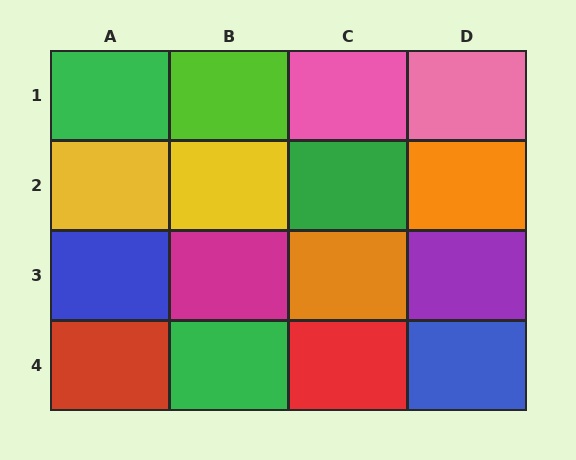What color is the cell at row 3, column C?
Orange.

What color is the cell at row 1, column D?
Pink.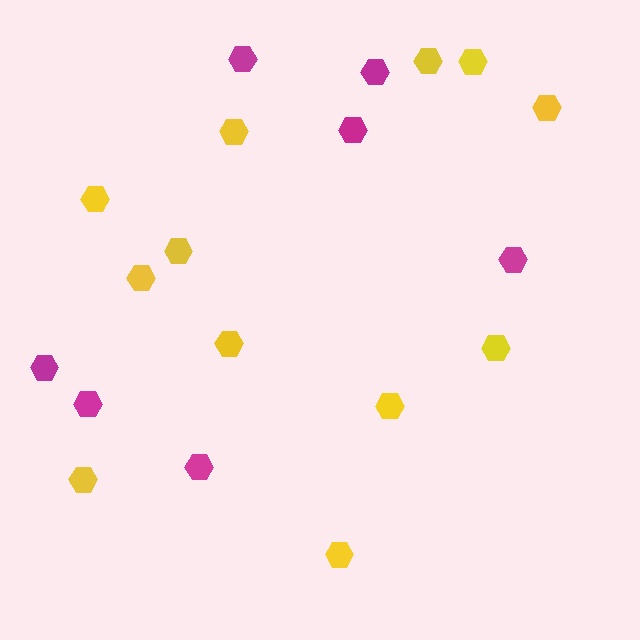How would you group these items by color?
There are 2 groups: one group of magenta hexagons (7) and one group of yellow hexagons (12).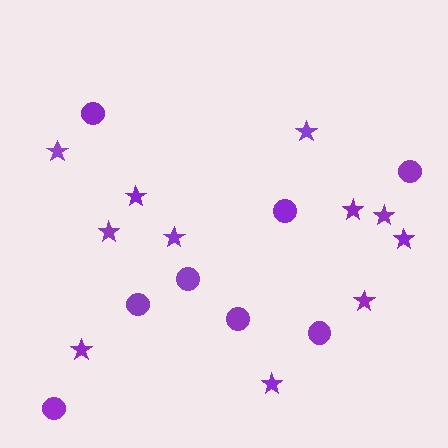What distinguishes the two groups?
There are 2 groups: one group of stars (11) and one group of circles (8).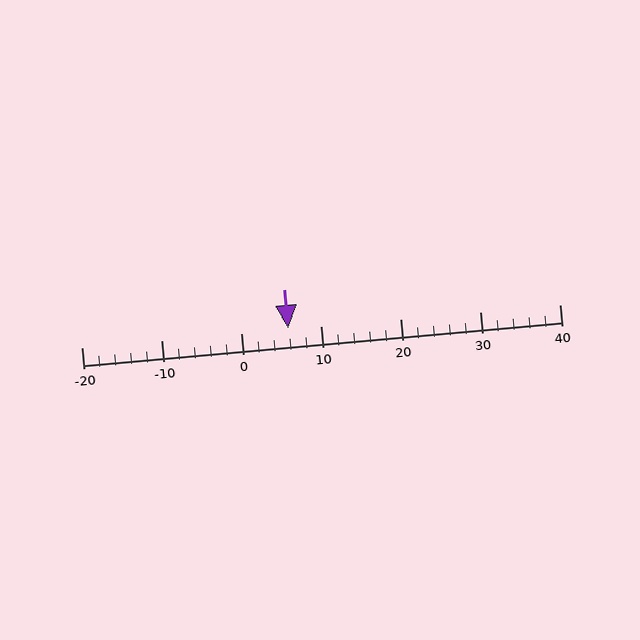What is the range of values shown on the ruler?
The ruler shows values from -20 to 40.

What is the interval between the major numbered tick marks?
The major tick marks are spaced 10 units apart.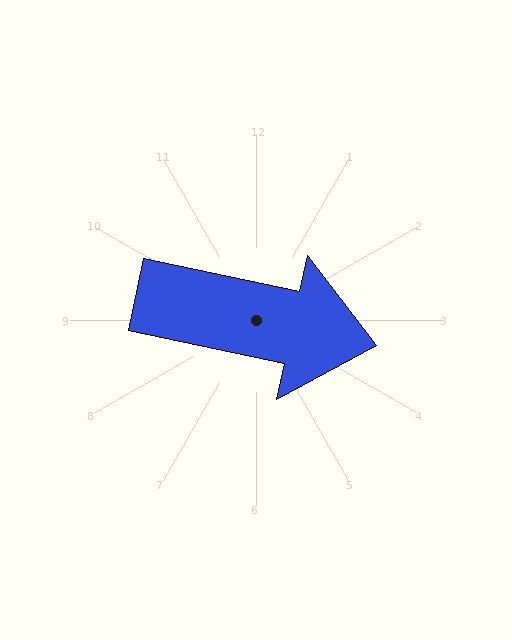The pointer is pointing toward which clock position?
Roughly 3 o'clock.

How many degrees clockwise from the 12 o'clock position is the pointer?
Approximately 102 degrees.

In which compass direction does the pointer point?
East.